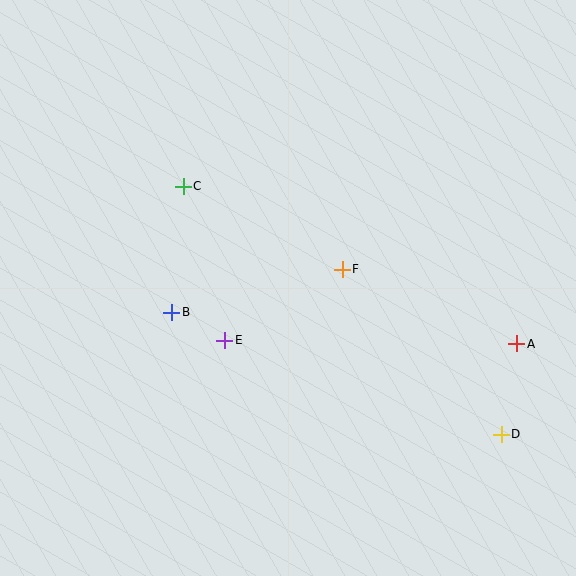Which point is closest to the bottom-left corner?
Point B is closest to the bottom-left corner.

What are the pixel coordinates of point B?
Point B is at (172, 312).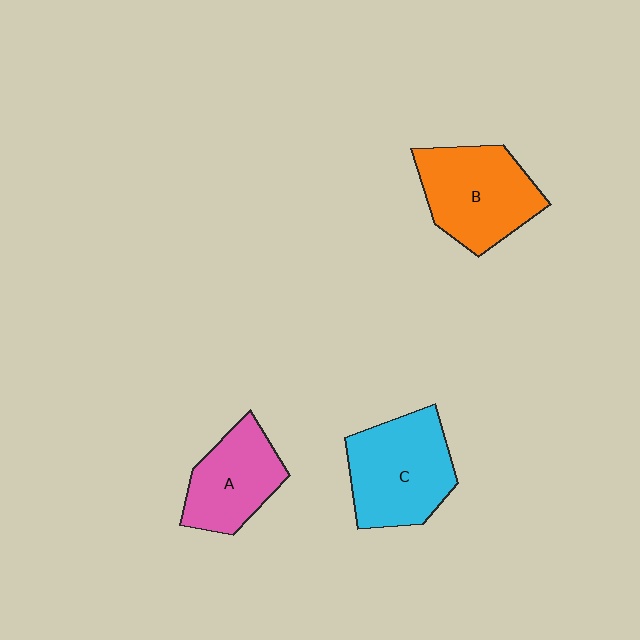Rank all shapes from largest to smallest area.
From largest to smallest: C (cyan), B (orange), A (pink).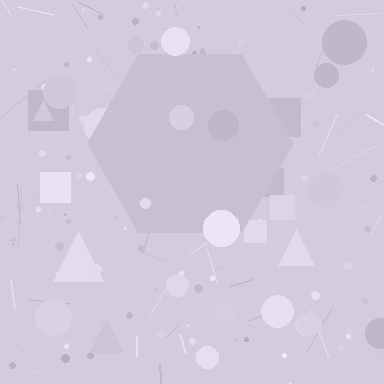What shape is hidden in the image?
A hexagon is hidden in the image.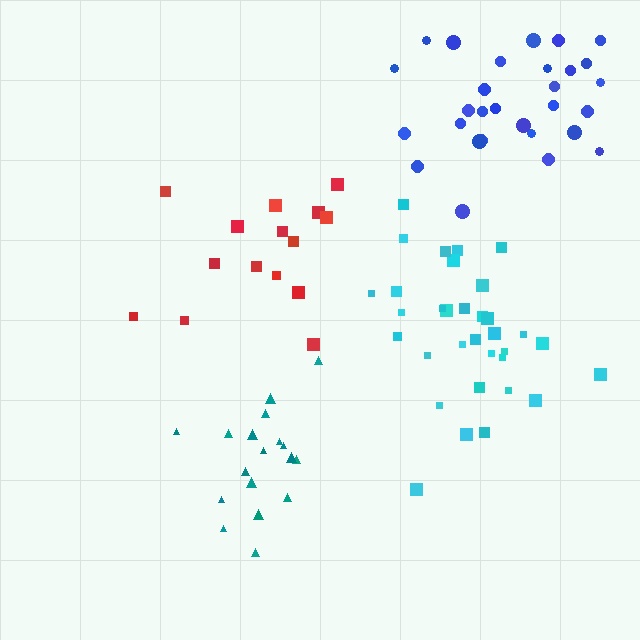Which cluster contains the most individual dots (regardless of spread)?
Cyan (34).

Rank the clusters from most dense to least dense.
teal, cyan, blue, red.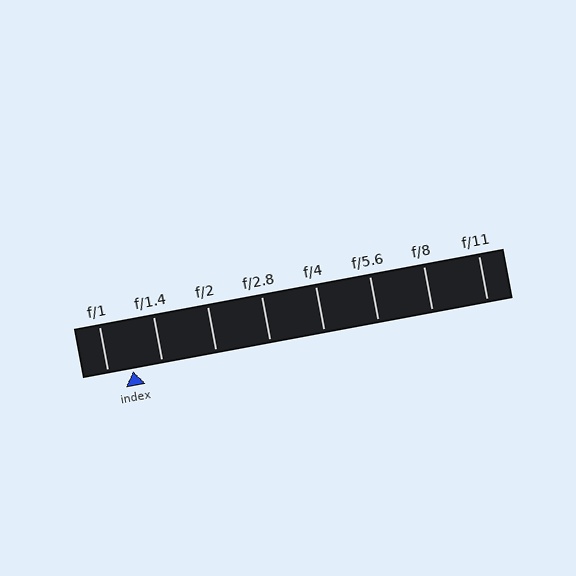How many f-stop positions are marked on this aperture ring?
There are 8 f-stop positions marked.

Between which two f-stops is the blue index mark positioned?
The index mark is between f/1 and f/1.4.